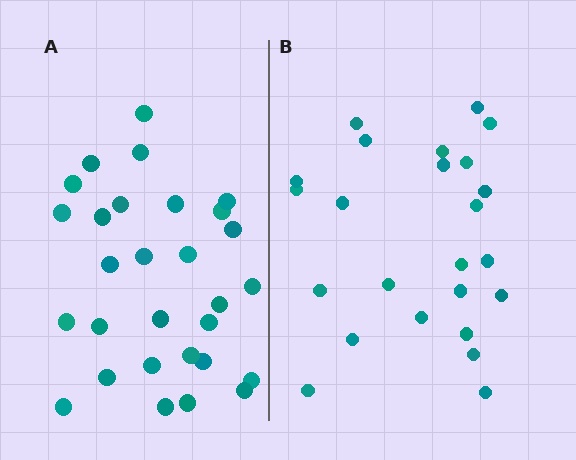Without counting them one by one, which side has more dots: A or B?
Region A (the left region) has more dots.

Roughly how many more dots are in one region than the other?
Region A has about 5 more dots than region B.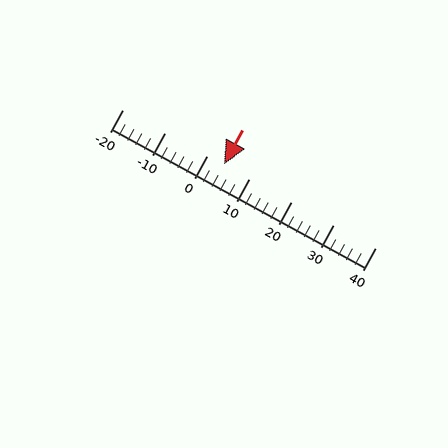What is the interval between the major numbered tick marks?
The major tick marks are spaced 10 units apart.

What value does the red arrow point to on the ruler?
The red arrow points to approximately 4.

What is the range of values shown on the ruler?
The ruler shows values from -20 to 40.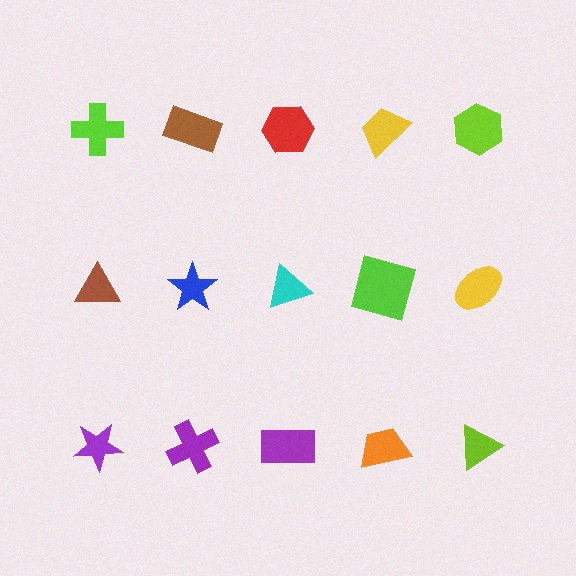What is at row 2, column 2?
A blue star.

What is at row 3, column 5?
A lime triangle.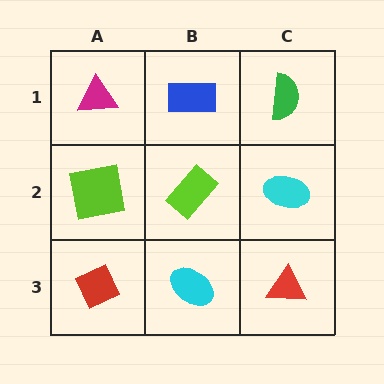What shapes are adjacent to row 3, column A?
A lime square (row 2, column A), a cyan ellipse (row 3, column B).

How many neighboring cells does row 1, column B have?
3.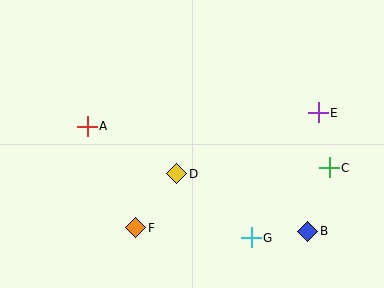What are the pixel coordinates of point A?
Point A is at (87, 126).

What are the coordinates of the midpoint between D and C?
The midpoint between D and C is at (253, 171).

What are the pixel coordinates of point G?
Point G is at (251, 238).